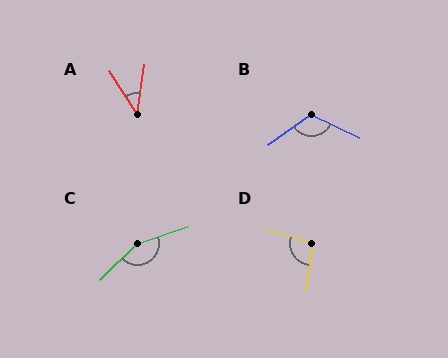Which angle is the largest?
C, at approximately 154 degrees.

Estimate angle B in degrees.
Approximately 119 degrees.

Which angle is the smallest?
A, at approximately 41 degrees.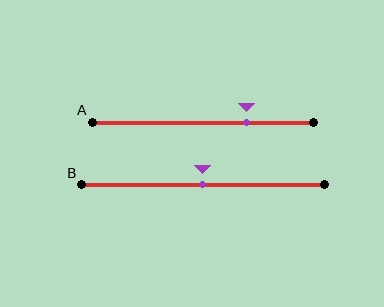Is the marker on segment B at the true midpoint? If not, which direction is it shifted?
Yes, the marker on segment B is at the true midpoint.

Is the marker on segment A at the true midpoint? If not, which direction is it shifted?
No, the marker on segment A is shifted to the right by about 20% of the segment length.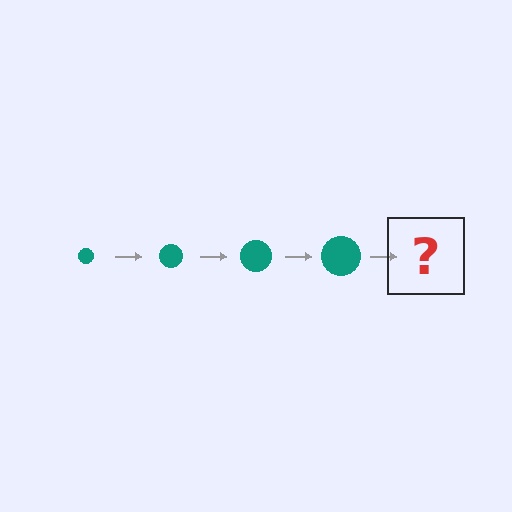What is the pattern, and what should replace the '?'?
The pattern is that the circle gets progressively larger each step. The '?' should be a teal circle, larger than the previous one.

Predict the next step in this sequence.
The next step is a teal circle, larger than the previous one.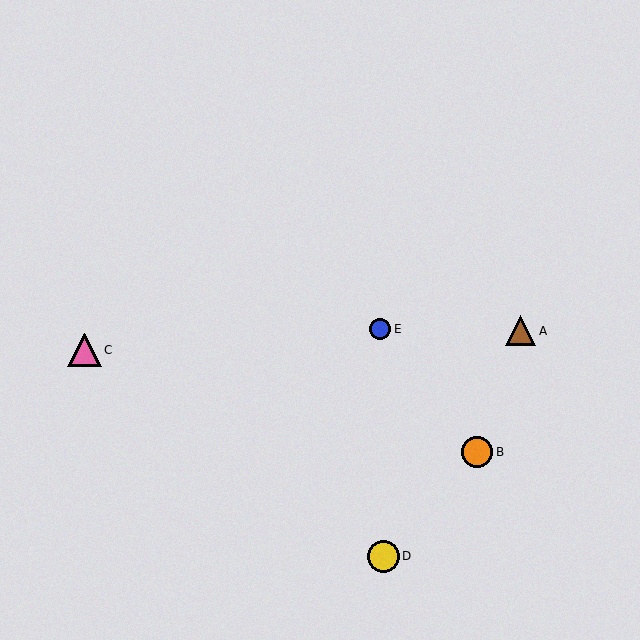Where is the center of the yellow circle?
The center of the yellow circle is at (383, 556).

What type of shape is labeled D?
Shape D is a yellow circle.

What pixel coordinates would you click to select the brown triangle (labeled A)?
Click at (520, 331) to select the brown triangle A.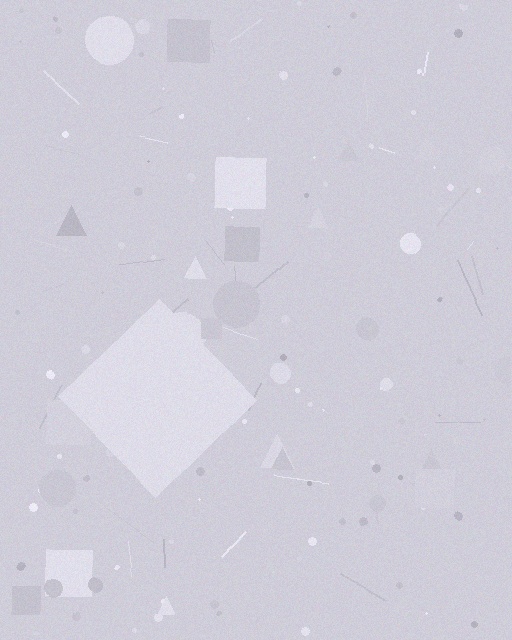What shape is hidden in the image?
A diamond is hidden in the image.